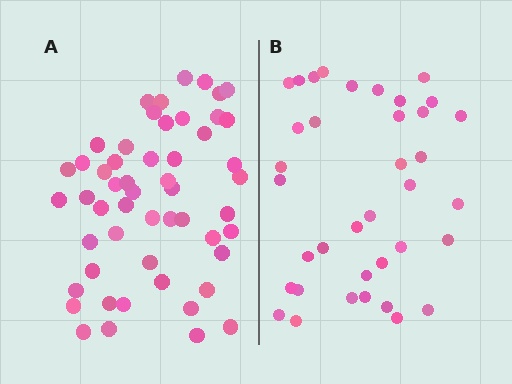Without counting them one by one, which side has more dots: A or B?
Region A (the left region) has more dots.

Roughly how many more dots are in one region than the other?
Region A has approximately 15 more dots than region B.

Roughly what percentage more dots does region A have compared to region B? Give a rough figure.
About 45% more.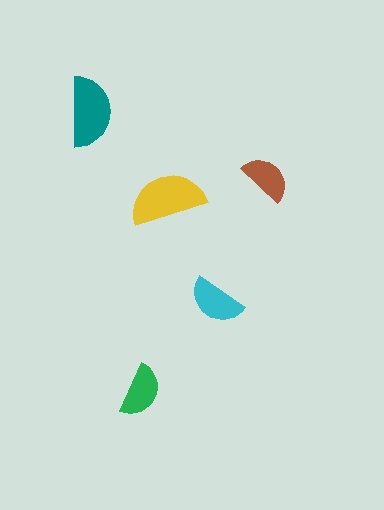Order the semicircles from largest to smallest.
the yellow one, the teal one, the cyan one, the green one, the brown one.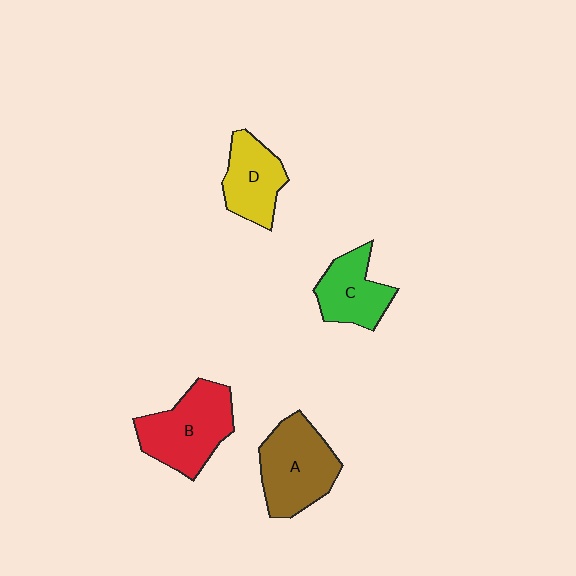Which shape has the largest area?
Shape B (red).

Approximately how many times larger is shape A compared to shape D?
Approximately 1.4 times.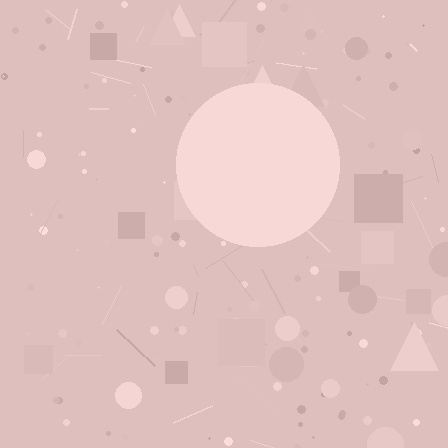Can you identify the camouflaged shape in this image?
The camouflaged shape is a circle.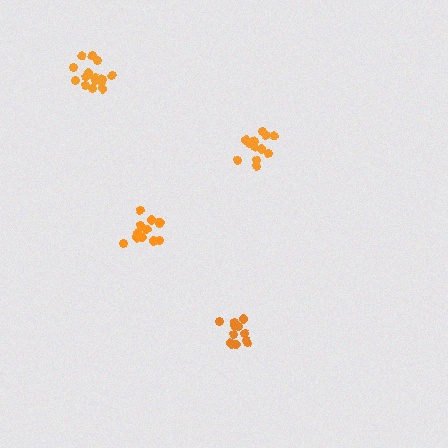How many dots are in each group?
Group 1: 11 dots, Group 2: 13 dots, Group 3: 17 dots, Group 4: 13 dots (54 total).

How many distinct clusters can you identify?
There are 4 distinct clusters.